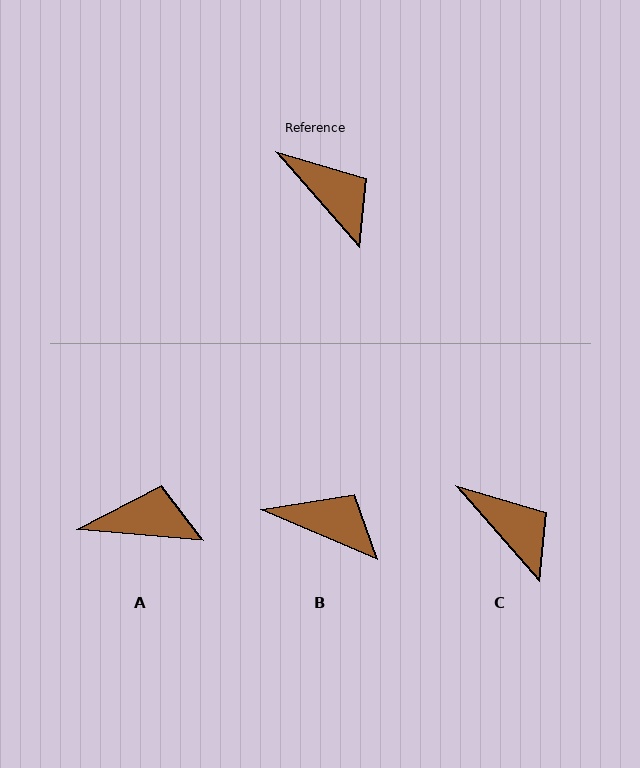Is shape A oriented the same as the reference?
No, it is off by about 44 degrees.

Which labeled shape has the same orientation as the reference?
C.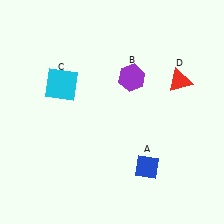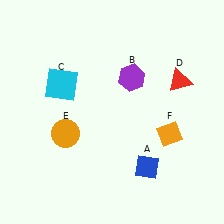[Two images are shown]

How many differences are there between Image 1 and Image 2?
There are 2 differences between the two images.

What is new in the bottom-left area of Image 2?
An orange circle (E) was added in the bottom-left area of Image 2.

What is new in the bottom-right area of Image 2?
An orange diamond (F) was added in the bottom-right area of Image 2.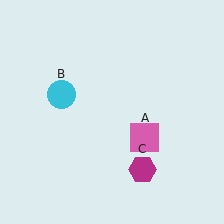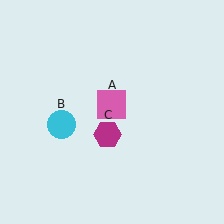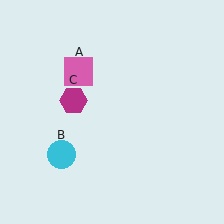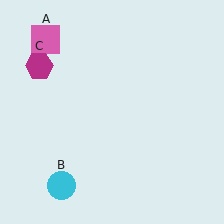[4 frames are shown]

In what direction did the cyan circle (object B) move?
The cyan circle (object B) moved down.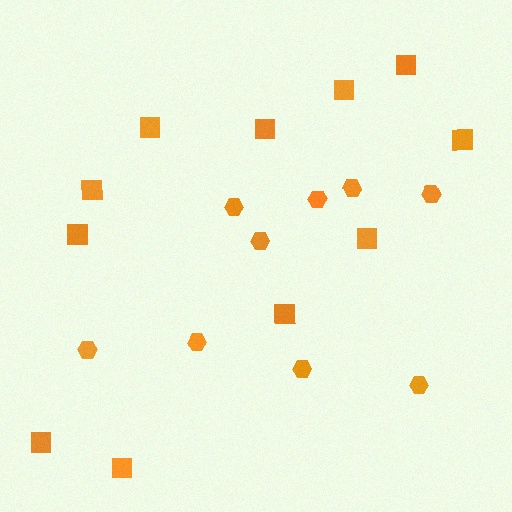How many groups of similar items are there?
There are 2 groups: one group of squares (11) and one group of hexagons (9).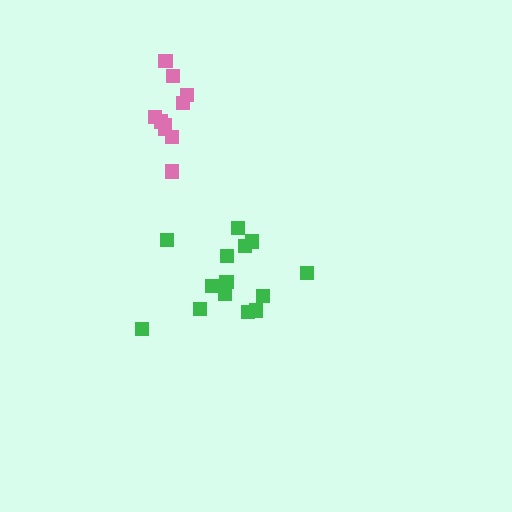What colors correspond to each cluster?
The clusters are colored: pink, green.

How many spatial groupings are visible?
There are 2 spatial groupings.